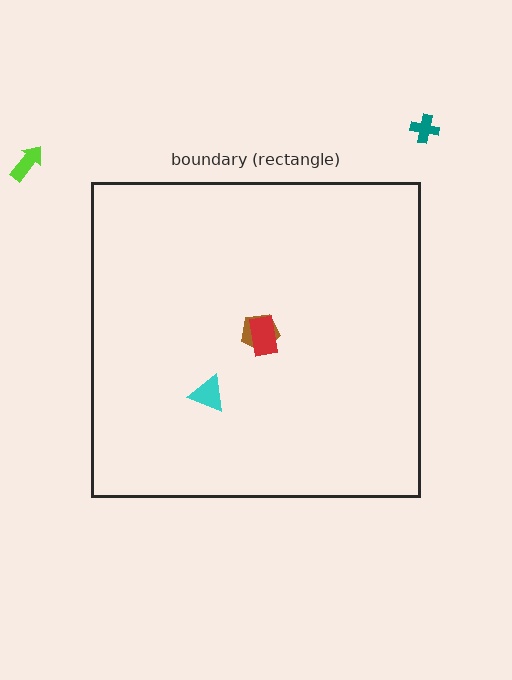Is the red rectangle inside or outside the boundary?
Inside.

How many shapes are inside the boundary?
3 inside, 2 outside.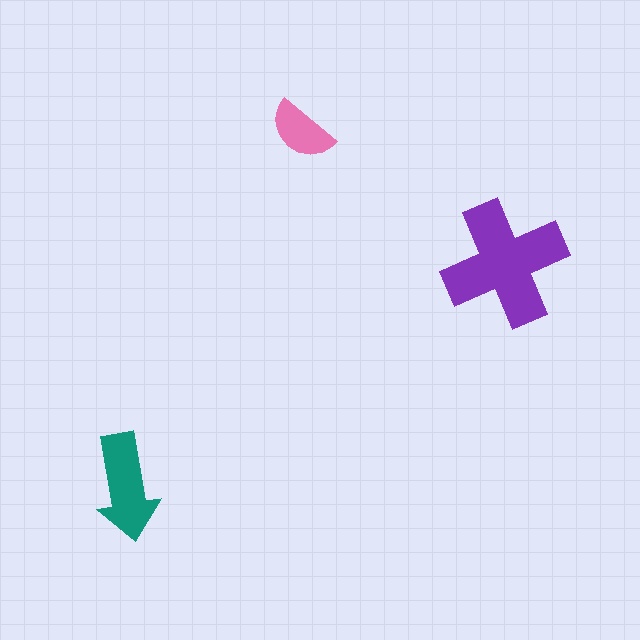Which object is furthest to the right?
The purple cross is rightmost.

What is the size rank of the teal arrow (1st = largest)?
2nd.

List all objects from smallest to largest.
The pink semicircle, the teal arrow, the purple cross.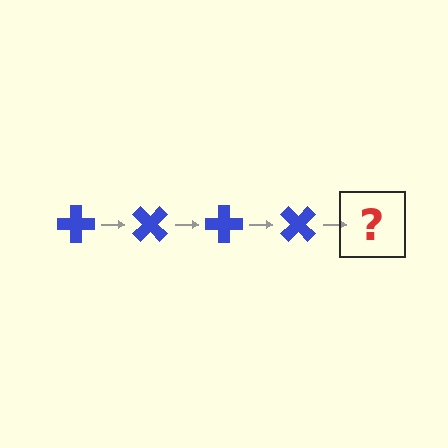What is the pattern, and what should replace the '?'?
The pattern is that the cross rotates 45 degrees each step. The '?' should be a blue cross rotated 180 degrees.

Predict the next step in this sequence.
The next step is a blue cross rotated 180 degrees.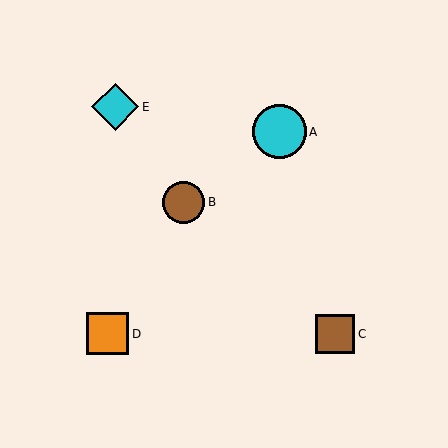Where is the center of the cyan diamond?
The center of the cyan diamond is at (115, 107).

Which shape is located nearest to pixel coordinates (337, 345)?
The brown square (labeled C) at (335, 334) is nearest to that location.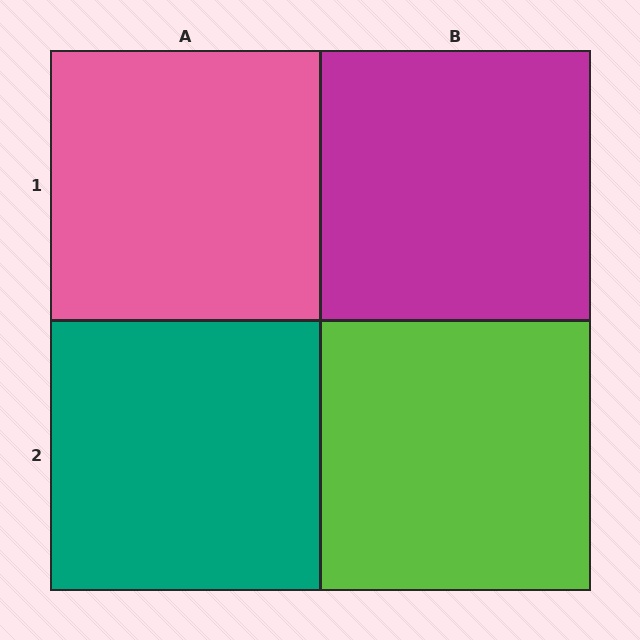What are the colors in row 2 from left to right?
Teal, lime.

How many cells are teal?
1 cell is teal.